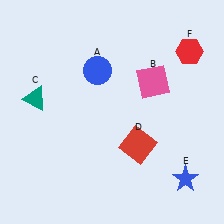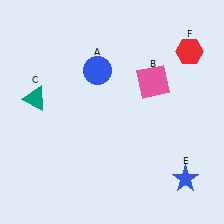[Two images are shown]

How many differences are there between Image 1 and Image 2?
There is 1 difference between the two images.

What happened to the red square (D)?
The red square (D) was removed in Image 2. It was in the bottom-right area of Image 1.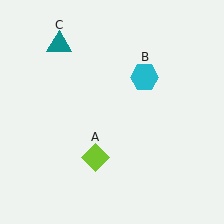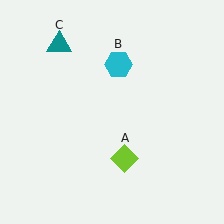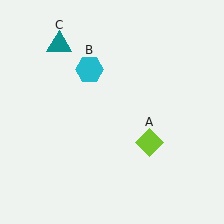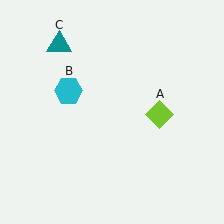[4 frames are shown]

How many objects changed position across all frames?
2 objects changed position: lime diamond (object A), cyan hexagon (object B).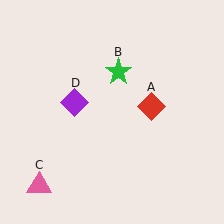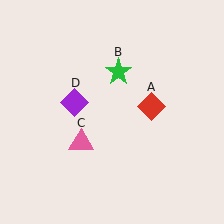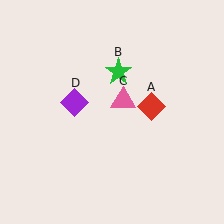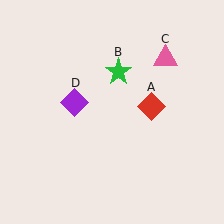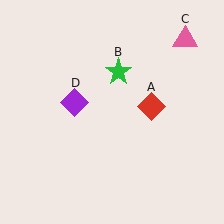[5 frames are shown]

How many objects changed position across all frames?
1 object changed position: pink triangle (object C).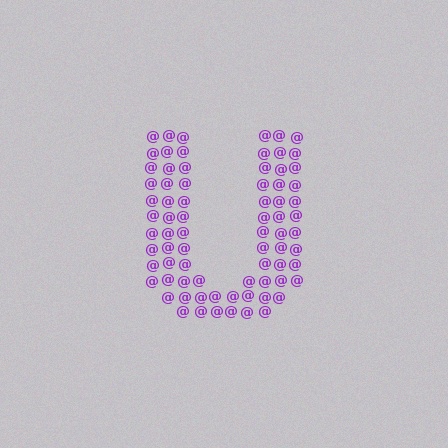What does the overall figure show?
The overall figure shows the letter U.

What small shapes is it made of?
It is made of small at signs.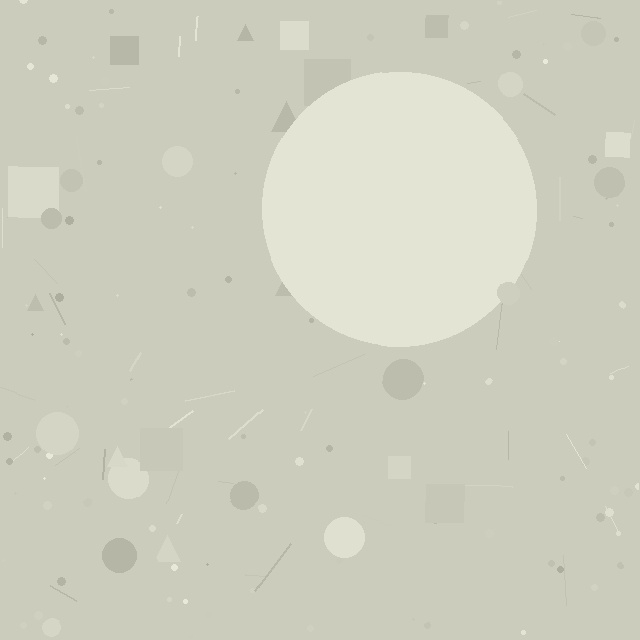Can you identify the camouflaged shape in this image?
The camouflaged shape is a circle.